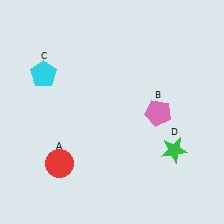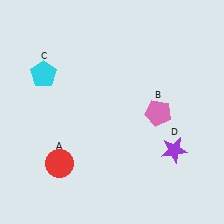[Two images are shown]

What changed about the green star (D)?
In Image 1, D is green. In Image 2, it changed to purple.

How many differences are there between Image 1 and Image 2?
There is 1 difference between the two images.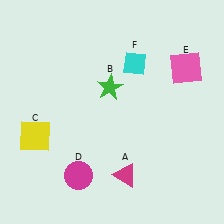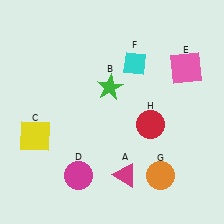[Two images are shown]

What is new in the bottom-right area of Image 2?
An orange circle (G) was added in the bottom-right area of Image 2.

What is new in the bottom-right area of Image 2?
A red circle (H) was added in the bottom-right area of Image 2.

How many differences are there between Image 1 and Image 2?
There are 2 differences between the two images.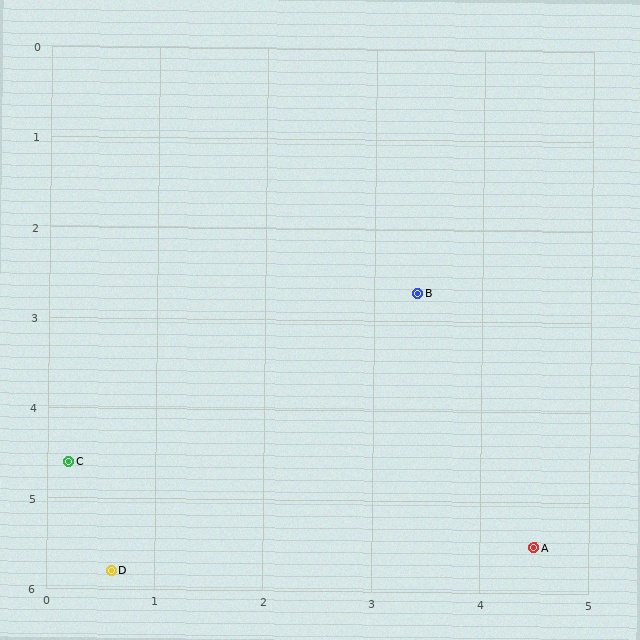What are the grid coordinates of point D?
Point D is at approximately (0.6, 5.8).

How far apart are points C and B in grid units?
Points C and B are about 3.7 grid units apart.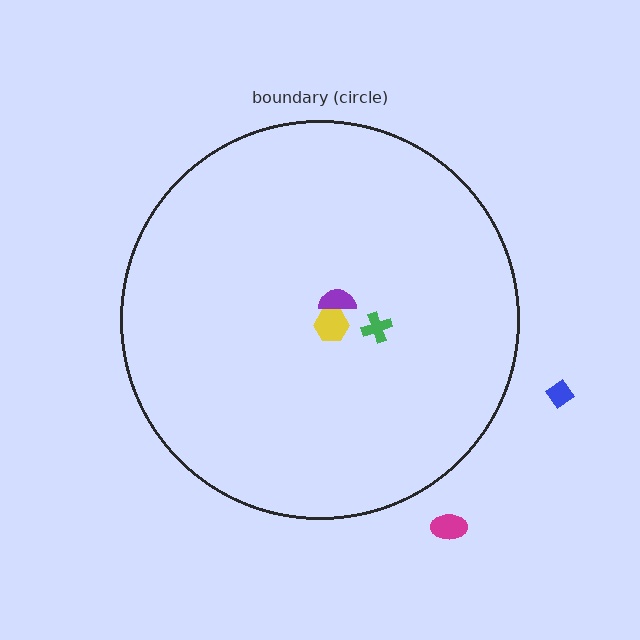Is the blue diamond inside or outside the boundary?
Outside.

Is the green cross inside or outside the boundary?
Inside.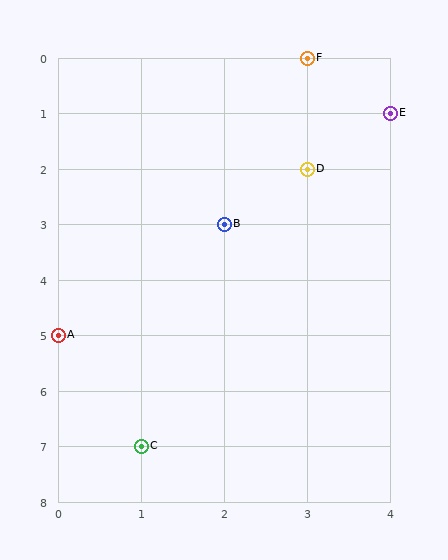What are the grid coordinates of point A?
Point A is at grid coordinates (0, 5).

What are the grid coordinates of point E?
Point E is at grid coordinates (4, 1).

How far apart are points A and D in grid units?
Points A and D are 3 columns and 3 rows apart (about 4.2 grid units diagonally).